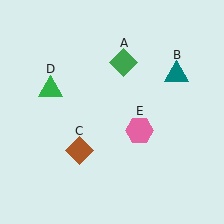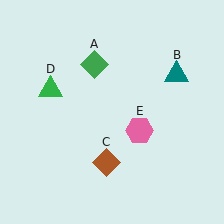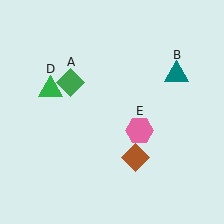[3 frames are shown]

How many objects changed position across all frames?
2 objects changed position: green diamond (object A), brown diamond (object C).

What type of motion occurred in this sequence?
The green diamond (object A), brown diamond (object C) rotated counterclockwise around the center of the scene.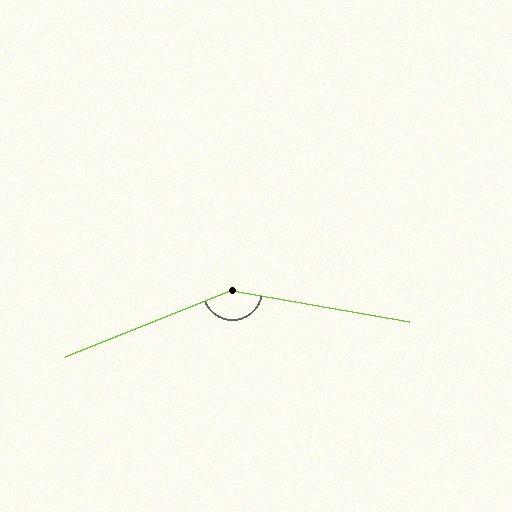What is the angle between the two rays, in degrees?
Approximately 148 degrees.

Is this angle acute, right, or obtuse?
It is obtuse.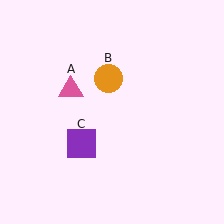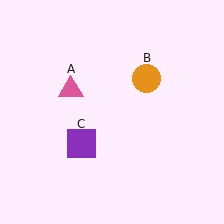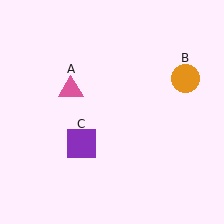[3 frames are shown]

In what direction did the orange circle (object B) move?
The orange circle (object B) moved right.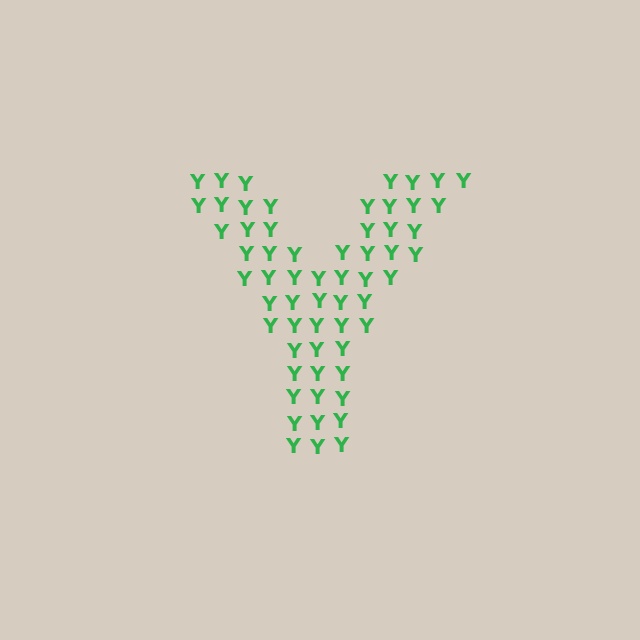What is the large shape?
The large shape is the letter Y.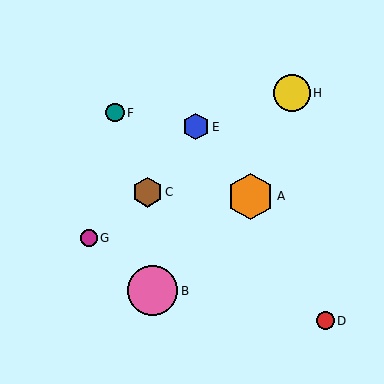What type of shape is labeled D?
Shape D is a red circle.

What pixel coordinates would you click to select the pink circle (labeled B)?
Click at (152, 291) to select the pink circle B.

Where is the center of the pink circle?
The center of the pink circle is at (152, 291).